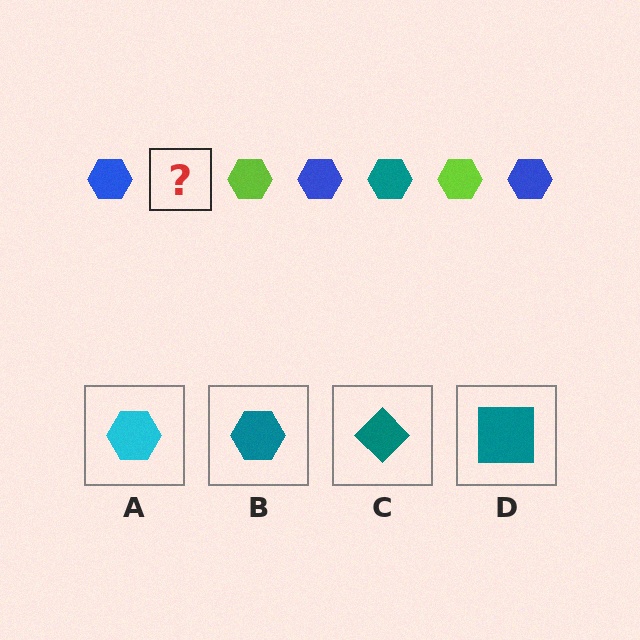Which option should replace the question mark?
Option B.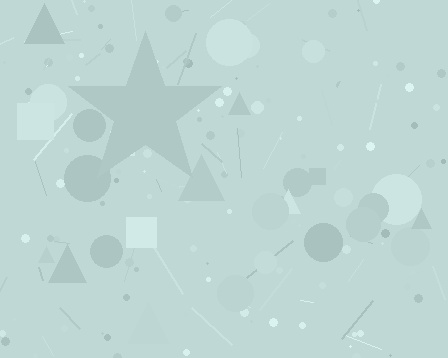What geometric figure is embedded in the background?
A star is embedded in the background.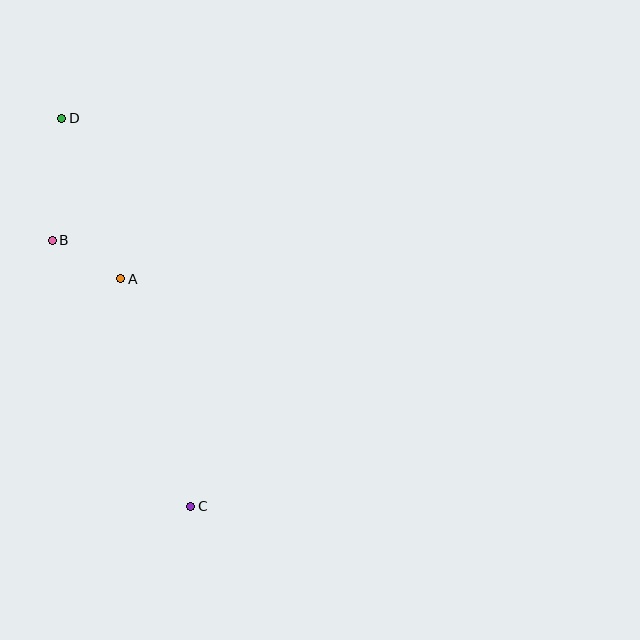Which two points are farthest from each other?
Points C and D are farthest from each other.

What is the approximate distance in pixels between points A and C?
The distance between A and C is approximately 238 pixels.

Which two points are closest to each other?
Points A and B are closest to each other.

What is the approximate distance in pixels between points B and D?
The distance between B and D is approximately 122 pixels.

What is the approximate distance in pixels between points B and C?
The distance between B and C is approximately 300 pixels.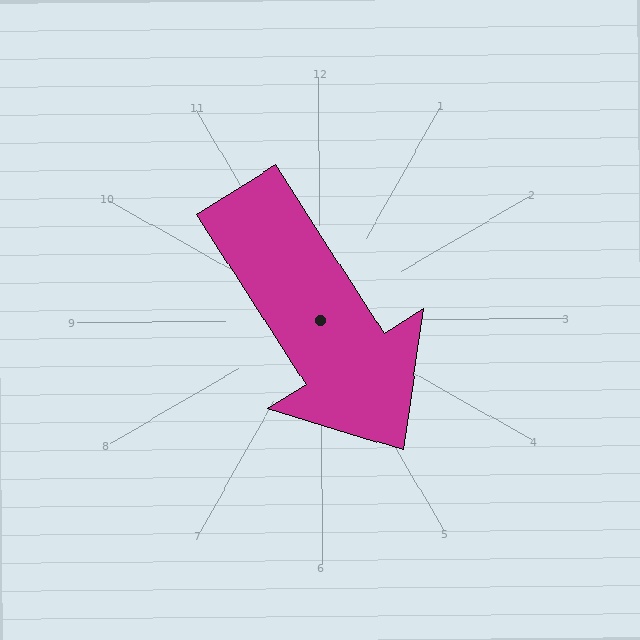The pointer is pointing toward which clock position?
Roughly 5 o'clock.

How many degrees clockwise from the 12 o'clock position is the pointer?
Approximately 148 degrees.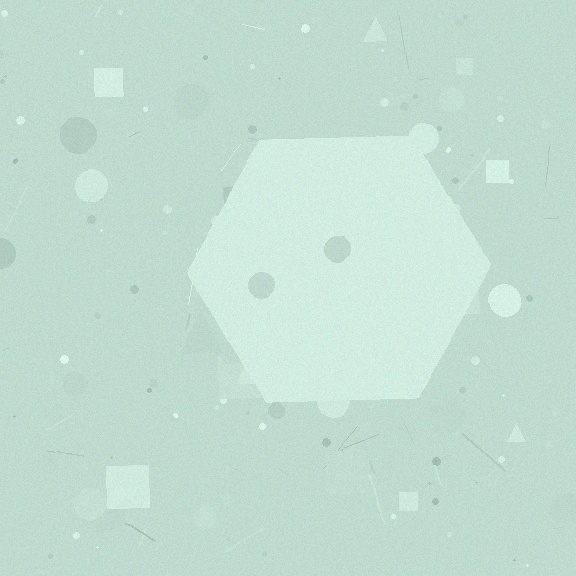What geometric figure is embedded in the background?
A hexagon is embedded in the background.